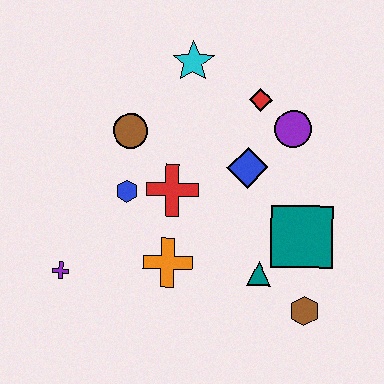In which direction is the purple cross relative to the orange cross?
The purple cross is to the left of the orange cross.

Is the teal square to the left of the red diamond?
No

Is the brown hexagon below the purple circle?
Yes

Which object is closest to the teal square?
The teal triangle is closest to the teal square.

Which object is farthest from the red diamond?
The purple cross is farthest from the red diamond.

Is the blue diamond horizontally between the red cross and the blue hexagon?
No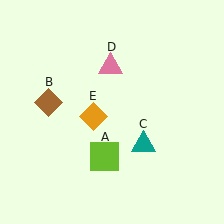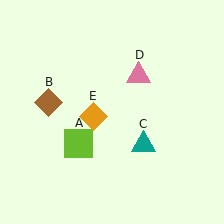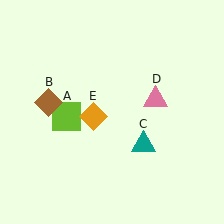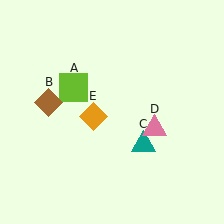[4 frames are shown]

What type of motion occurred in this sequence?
The lime square (object A), pink triangle (object D) rotated clockwise around the center of the scene.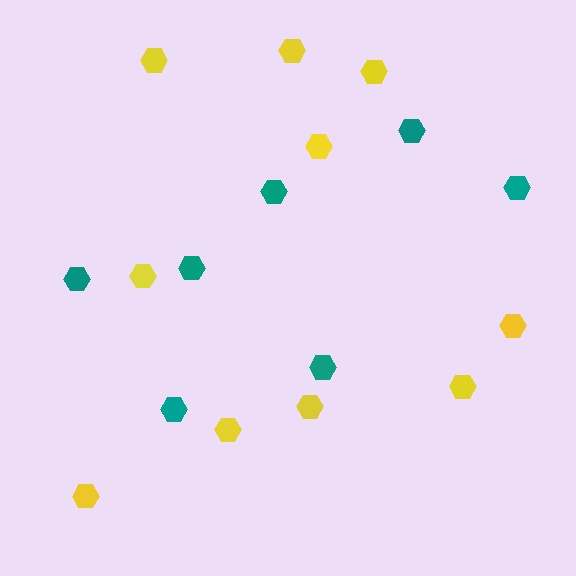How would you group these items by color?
There are 2 groups: one group of teal hexagons (7) and one group of yellow hexagons (10).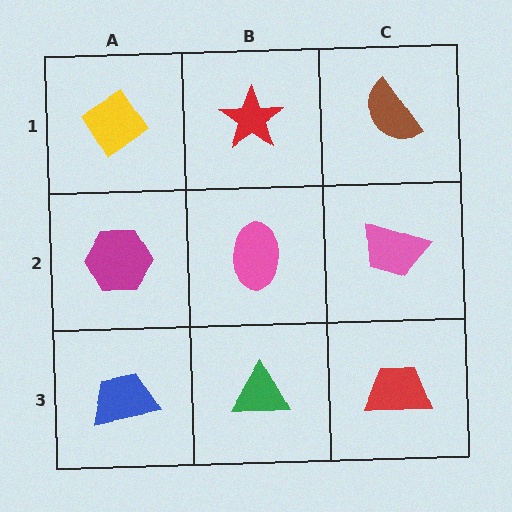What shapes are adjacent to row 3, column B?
A pink ellipse (row 2, column B), a blue trapezoid (row 3, column A), a red trapezoid (row 3, column C).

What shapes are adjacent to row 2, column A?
A yellow diamond (row 1, column A), a blue trapezoid (row 3, column A), a pink ellipse (row 2, column B).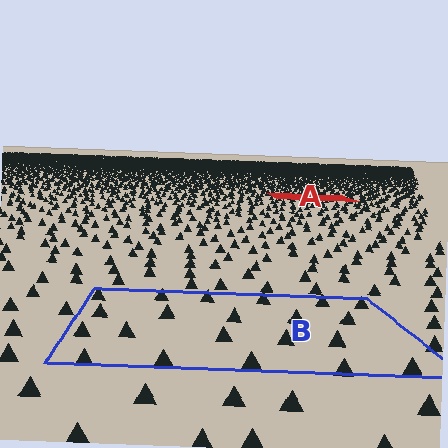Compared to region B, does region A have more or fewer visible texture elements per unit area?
Region A has more texture elements per unit area — they are packed more densely because it is farther away.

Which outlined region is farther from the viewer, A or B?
Region A is farther from the viewer — the texture elements inside it appear smaller and more densely packed.